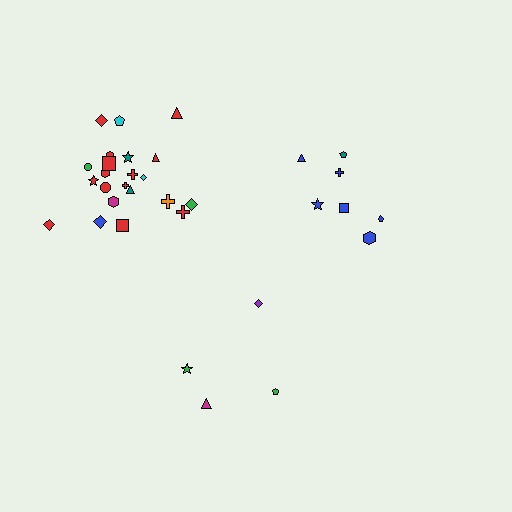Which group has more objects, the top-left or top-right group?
The top-left group.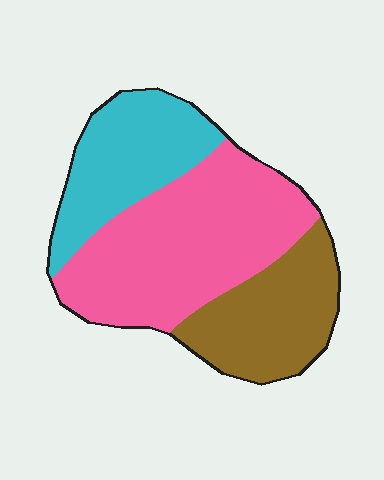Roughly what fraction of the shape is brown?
Brown takes up about one quarter (1/4) of the shape.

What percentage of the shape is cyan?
Cyan covers about 25% of the shape.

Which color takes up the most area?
Pink, at roughly 50%.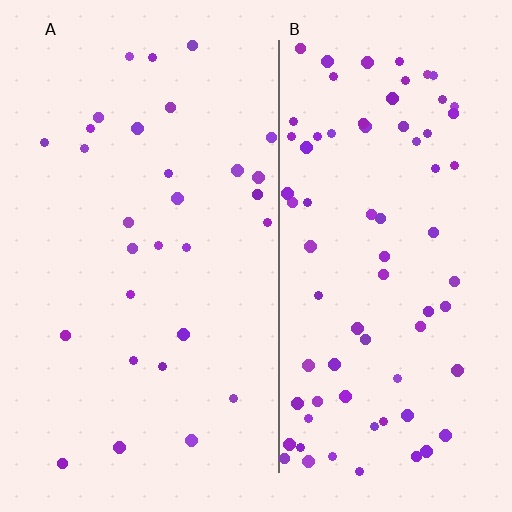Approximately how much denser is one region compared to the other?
Approximately 2.6× — region B over region A.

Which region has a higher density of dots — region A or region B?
B (the right).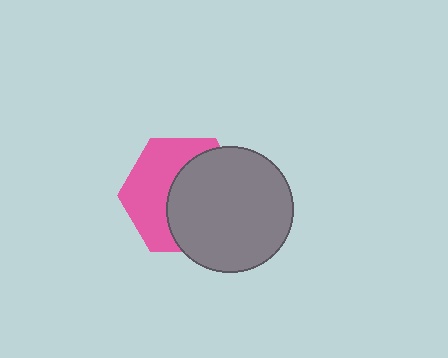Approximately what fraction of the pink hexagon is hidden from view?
Roughly 54% of the pink hexagon is hidden behind the gray circle.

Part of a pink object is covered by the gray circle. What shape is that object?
It is a hexagon.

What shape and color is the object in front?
The object in front is a gray circle.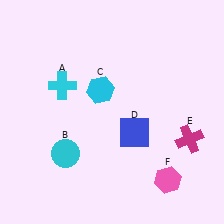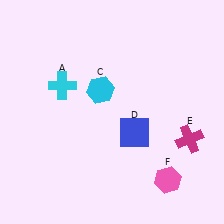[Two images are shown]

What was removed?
The cyan circle (B) was removed in Image 2.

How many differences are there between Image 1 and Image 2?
There is 1 difference between the two images.